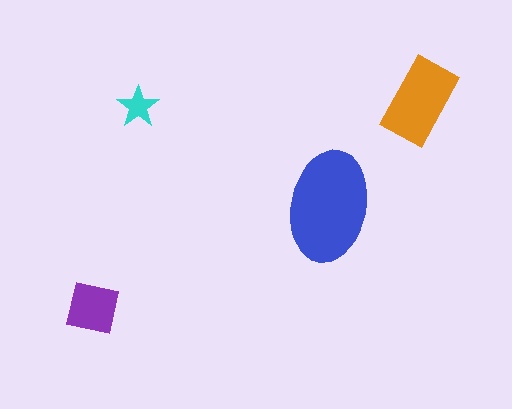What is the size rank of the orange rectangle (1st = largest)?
2nd.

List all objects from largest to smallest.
The blue ellipse, the orange rectangle, the purple square, the cyan star.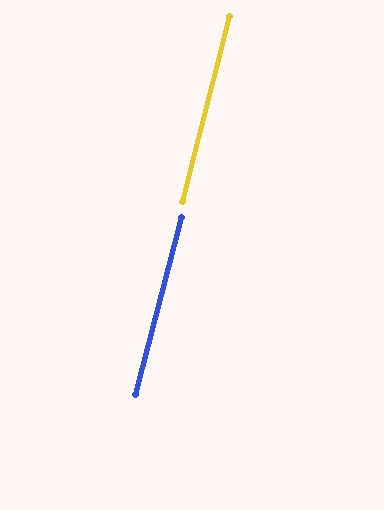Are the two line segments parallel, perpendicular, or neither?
Parallel — their directions differ by only 0.1°.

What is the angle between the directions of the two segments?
Approximately 0 degrees.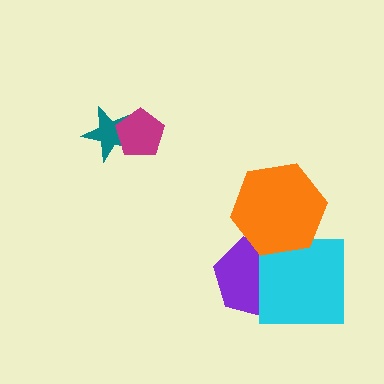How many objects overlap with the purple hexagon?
2 objects overlap with the purple hexagon.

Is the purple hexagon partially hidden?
Yes, it is partially covered by another shape.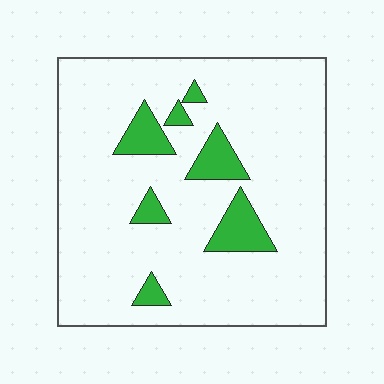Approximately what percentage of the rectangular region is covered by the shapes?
Approximately 10%.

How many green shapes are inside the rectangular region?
7.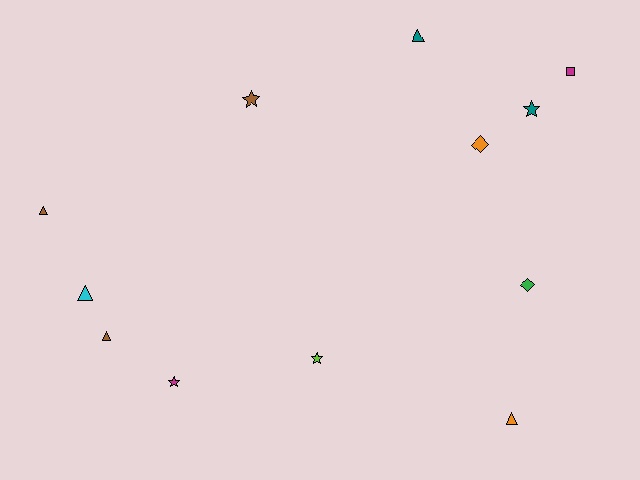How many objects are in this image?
There are 12 objects.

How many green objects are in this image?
There is 1 green object.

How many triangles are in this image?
There are 5 triangles.